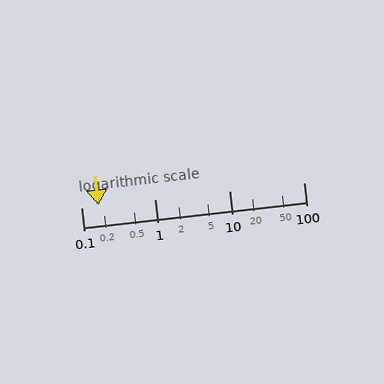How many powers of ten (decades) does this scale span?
The scale spans 3 decades, from 0.1 to 100.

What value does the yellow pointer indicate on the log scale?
The pointer indicates approximately 0.17.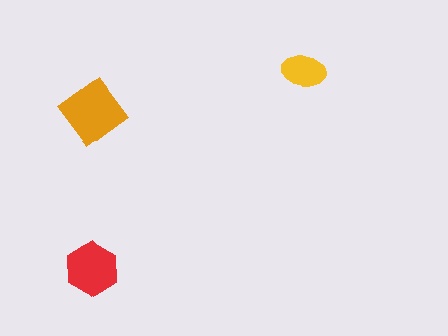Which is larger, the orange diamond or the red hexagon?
The orange diamond.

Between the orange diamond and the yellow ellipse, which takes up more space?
The orange diamond.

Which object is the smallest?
The yellow ellipse.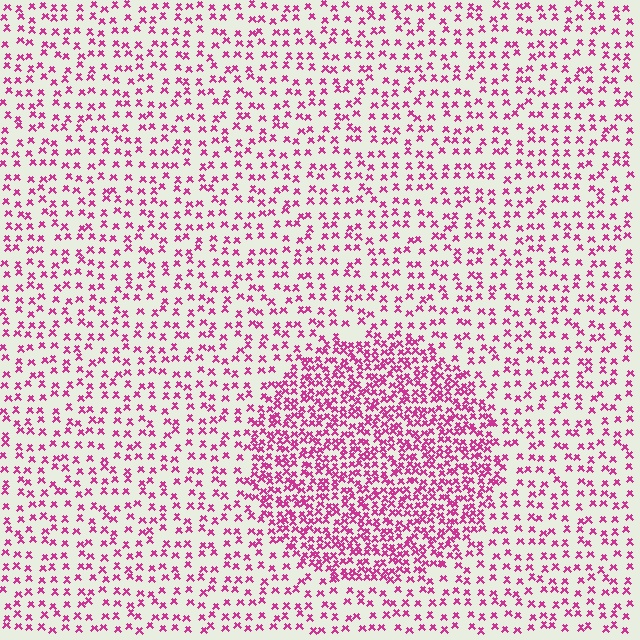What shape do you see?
I see a circle.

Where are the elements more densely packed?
The elements are more densely packed inside the circle boundary.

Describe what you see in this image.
The image contains small magenta elements arranged at two different densities. A circle-shaped region is visible where the elements are more densely packed than the surrounding area.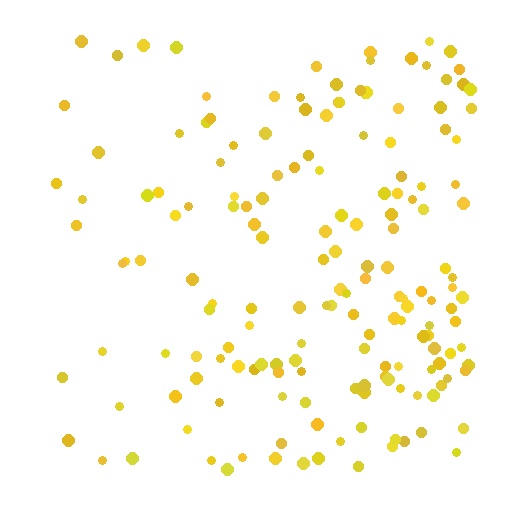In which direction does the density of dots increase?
From left to right, with the right side densest.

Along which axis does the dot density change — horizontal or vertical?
Horizontal.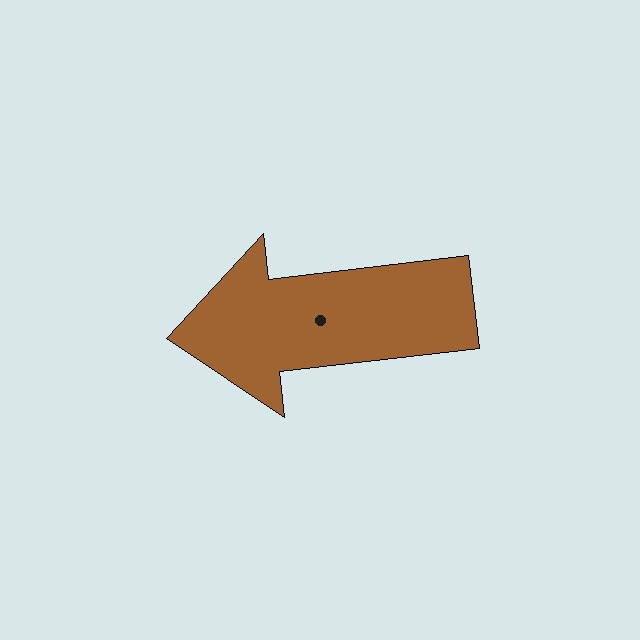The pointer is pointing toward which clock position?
Roughly 9 o'clock.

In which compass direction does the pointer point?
West.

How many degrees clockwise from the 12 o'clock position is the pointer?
Approximately 263 degrees.